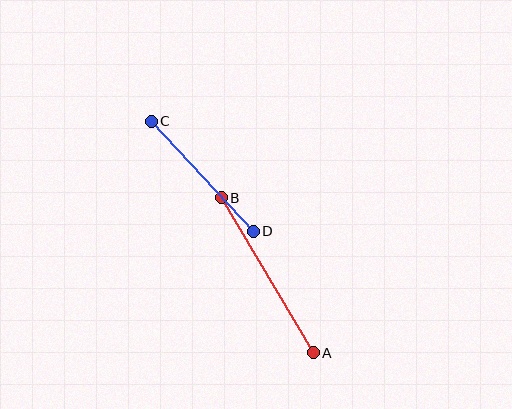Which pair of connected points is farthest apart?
Points A and B are farthest apart.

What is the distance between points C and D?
The distance is approximately 150 pixels.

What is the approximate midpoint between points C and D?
The midpoint is at approximately (202, 176) pixels.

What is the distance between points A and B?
The distance is approximately 180 pixels.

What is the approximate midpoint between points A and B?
The midpoint is at approximately (267, 275) pixels.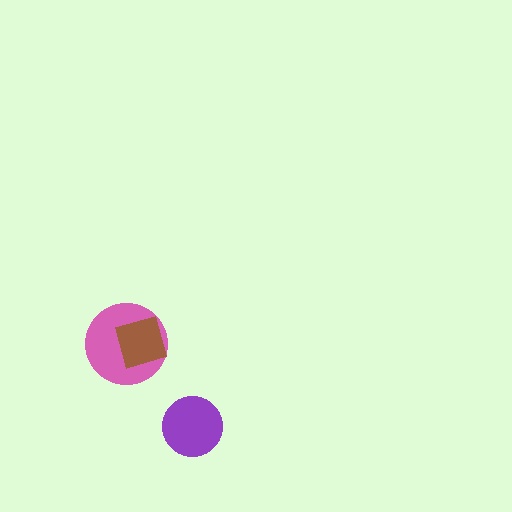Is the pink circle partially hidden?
Yes, it is partially covered by another shape.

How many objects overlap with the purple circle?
0 objects overlap with the purple circle.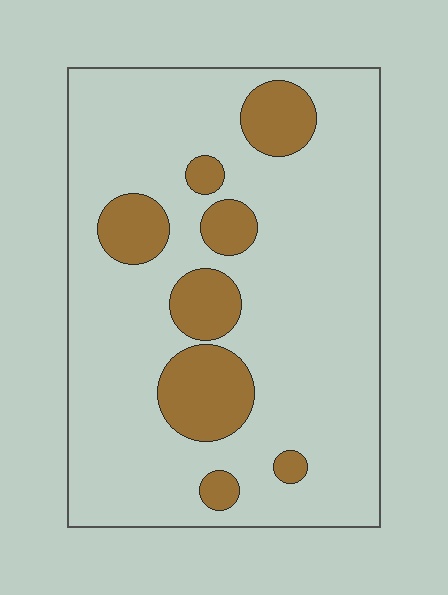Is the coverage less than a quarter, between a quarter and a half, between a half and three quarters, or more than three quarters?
Less than a quarter.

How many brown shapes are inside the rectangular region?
8.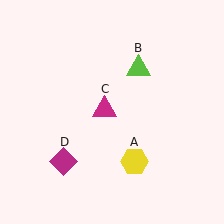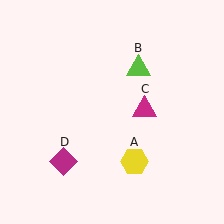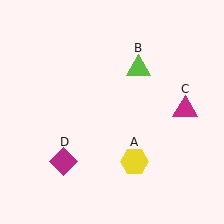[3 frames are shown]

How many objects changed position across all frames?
1 object changed position: magenta triangle (object C).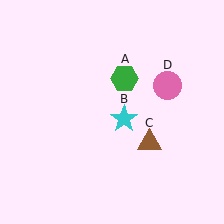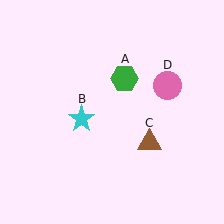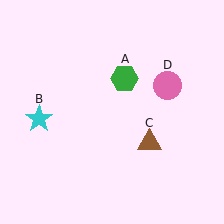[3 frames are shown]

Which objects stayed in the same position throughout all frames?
Green hexagon (object A) and brown triangle (object C) and pink circle (object D) remained stationary.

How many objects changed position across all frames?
1 object changed position: cyan star (object B).